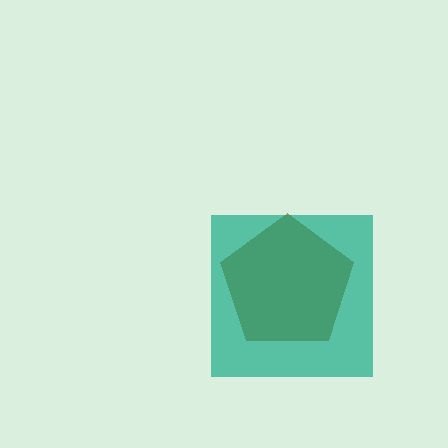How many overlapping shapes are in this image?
There are 2 overlapping shapes in the image.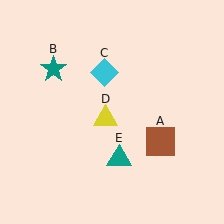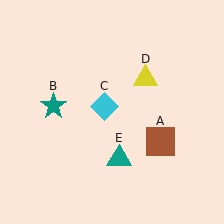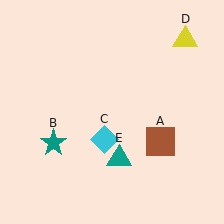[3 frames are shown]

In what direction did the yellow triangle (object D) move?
The yellow triangle (object D) moved up and to the right.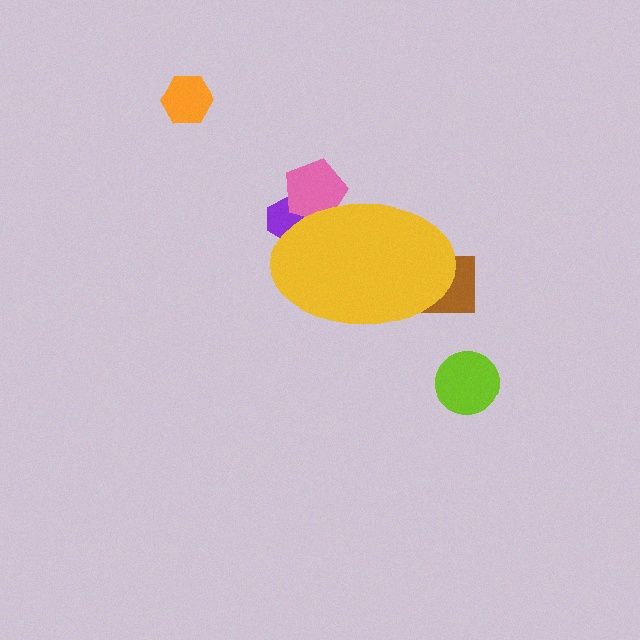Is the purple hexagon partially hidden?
Yes, the purple hexagon is partially hidden behind the yellow ellipse.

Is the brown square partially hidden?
Yes, the brown square is partially hidden behind the yellow ellipse.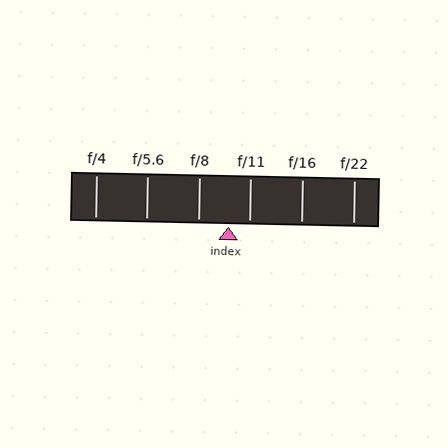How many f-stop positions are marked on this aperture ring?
There are 6 f-stop positions marked.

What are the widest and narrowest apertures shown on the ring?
The widest aperture shown is f/4 and the narrowest is f/22.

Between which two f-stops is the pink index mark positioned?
The index mark is between f/8 and f/11.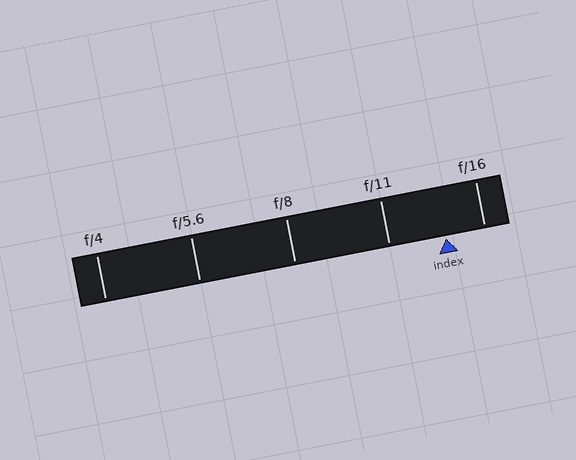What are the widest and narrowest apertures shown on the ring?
The widest aperture shown is f/4 and the narrowest is f/16.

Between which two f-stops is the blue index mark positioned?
The index mark is between f/11 and f/16.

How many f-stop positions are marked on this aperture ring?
There are 5 f-stop positions marked.